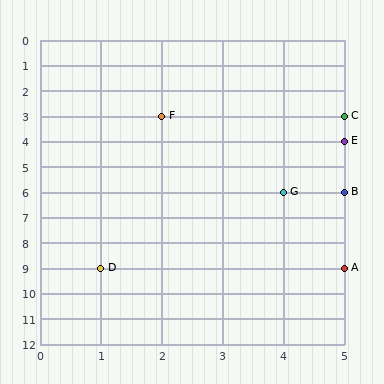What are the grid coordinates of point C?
Point C is at grid coordinates (5, 3).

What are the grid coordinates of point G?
Point G is at grid coordinates (4, 6).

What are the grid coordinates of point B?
Point B is at grid coordinates (5, 6).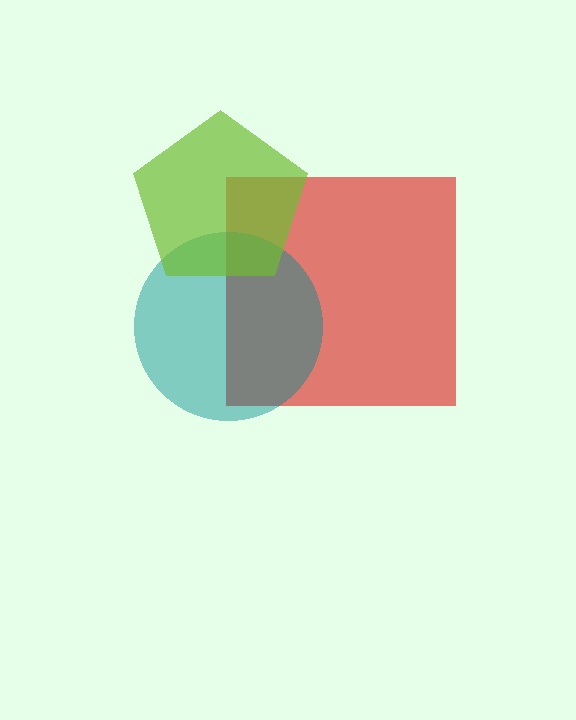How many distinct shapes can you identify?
There are 3 distinct shapes: a red square, a teal circle, a lime pentagon.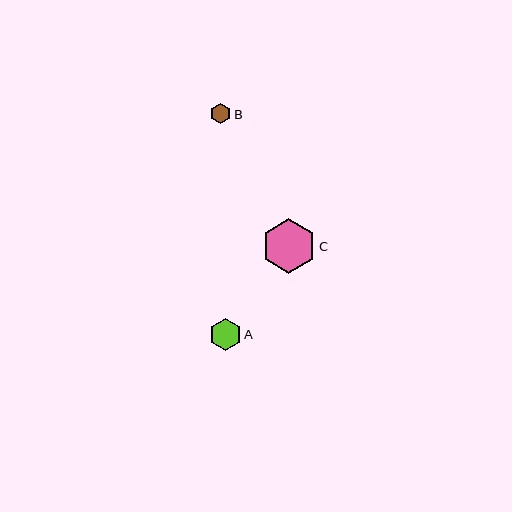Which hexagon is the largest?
Hexagon C is the largest with a size of approximately 54 pixels.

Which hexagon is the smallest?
Hexagon B is the smallest with a size of approximately 21 pixels.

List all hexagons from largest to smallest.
From largest to smallest: C, A, B.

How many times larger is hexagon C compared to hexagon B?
Hexagon C is approximately 2.7 times the size of hexagon B.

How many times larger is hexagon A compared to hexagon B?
Hexagon A is approximately 1.5 times the size of hexagon B.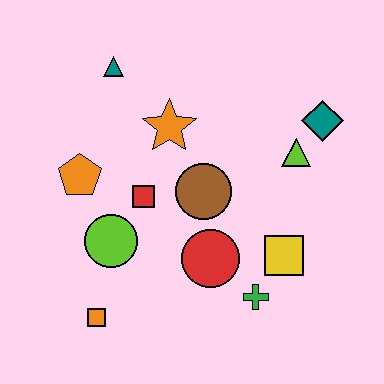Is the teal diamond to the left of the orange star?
No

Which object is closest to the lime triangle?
The teal diamond is closest to the lime triangle.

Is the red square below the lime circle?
No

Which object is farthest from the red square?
The teal diamond is farthest from the red square.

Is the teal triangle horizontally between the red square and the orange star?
No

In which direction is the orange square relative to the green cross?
The orange square is to the left of the green cross.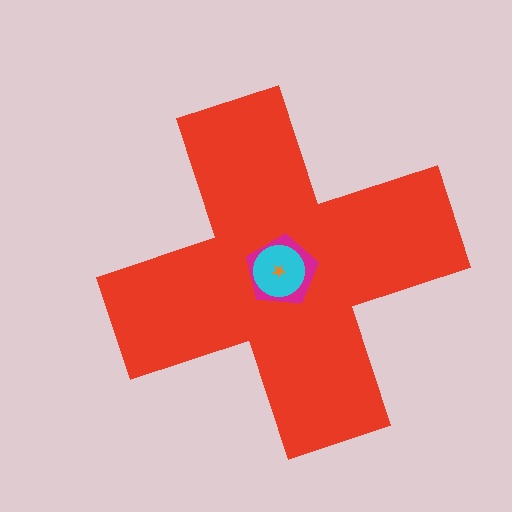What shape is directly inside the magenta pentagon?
The cyan circle.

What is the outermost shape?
The red cross.